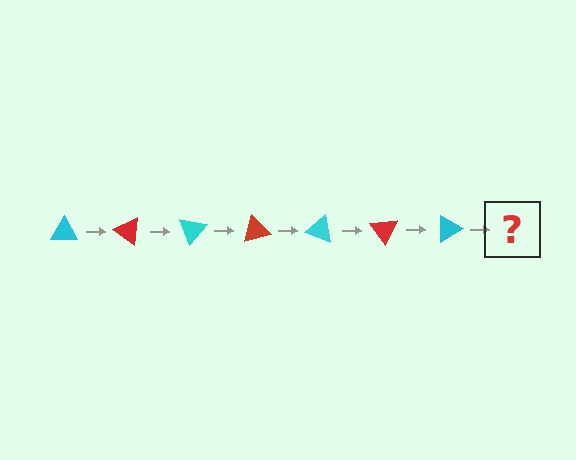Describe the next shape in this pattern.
It should be a red triangle, rotated 245 degrees from the start.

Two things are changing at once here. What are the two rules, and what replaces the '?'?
The two rules are that it rotates 35 degrees each step and the color cycles through cyan and red. The '?' should be a red triangle, rotated 245 degrees from the start.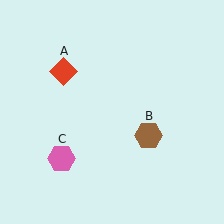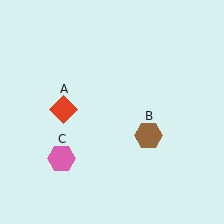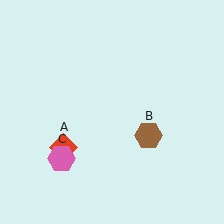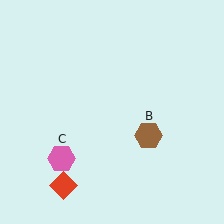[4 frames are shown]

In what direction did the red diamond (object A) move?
The red diamond (object A) moved down.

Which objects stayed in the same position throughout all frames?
Brown hexagon (object B) and pink hexagon (object C) remained stationary.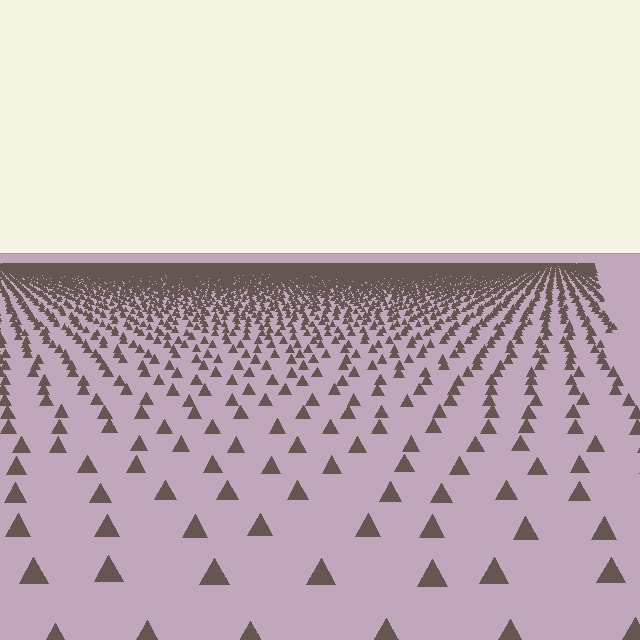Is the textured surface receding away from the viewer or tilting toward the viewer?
The surface is receding away from the viewer. Texture elements get smaller and denser toward the top.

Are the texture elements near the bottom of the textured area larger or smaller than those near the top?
Larger. Near the bottom, elements are closer to the viewer and appear at a bigger on-screen size.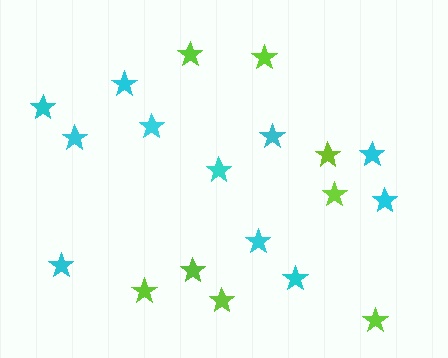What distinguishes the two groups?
There are 2 groups: one group of cyan stars (11) and one group of lime stars (8).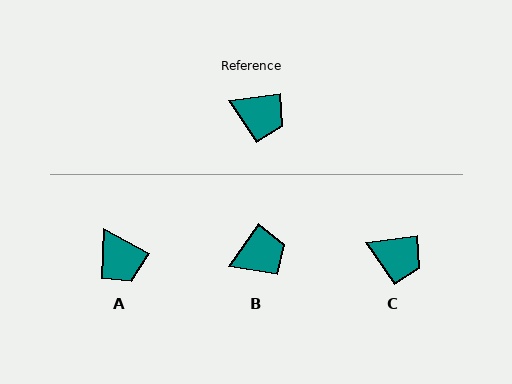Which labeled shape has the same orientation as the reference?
C.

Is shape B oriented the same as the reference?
No, it is off by about 47 degrees.